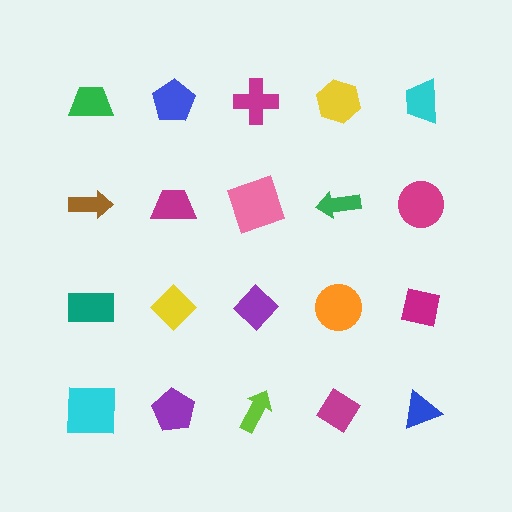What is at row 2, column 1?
A brown arrow.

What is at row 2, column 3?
A pink square.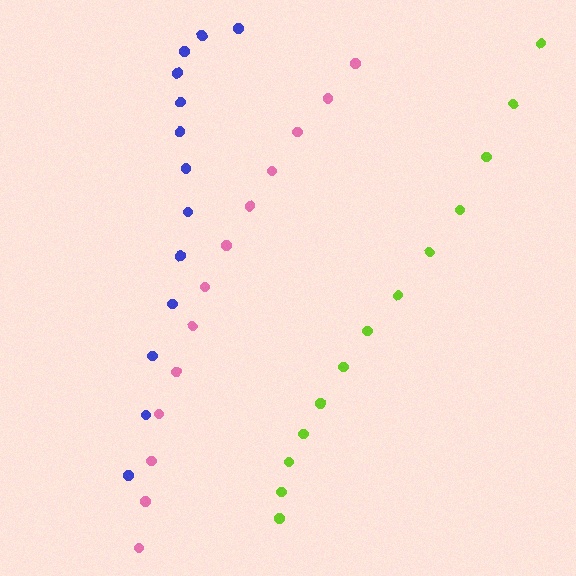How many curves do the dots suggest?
There are 3 distinct paths.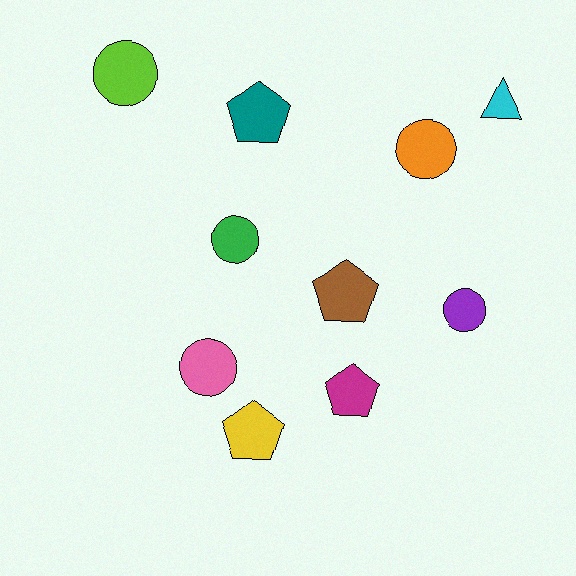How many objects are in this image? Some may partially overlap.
There are 10 objects.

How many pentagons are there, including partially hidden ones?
There are 4 pentagons.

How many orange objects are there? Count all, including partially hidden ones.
There is 1 orange object.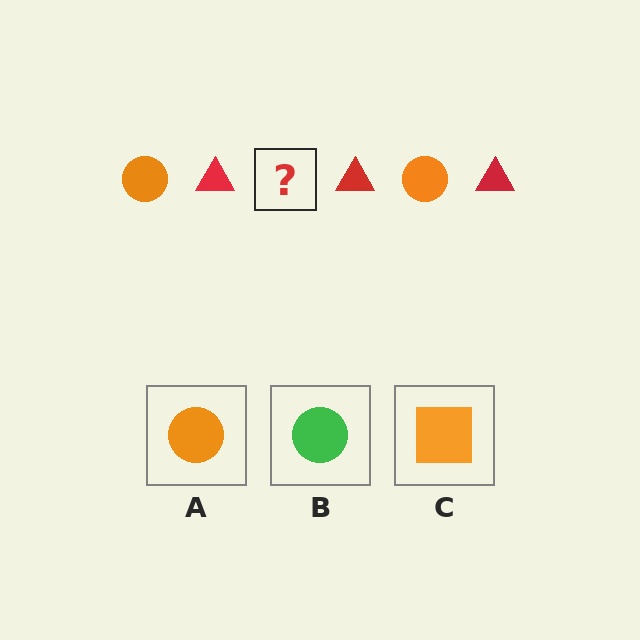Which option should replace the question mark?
Option A.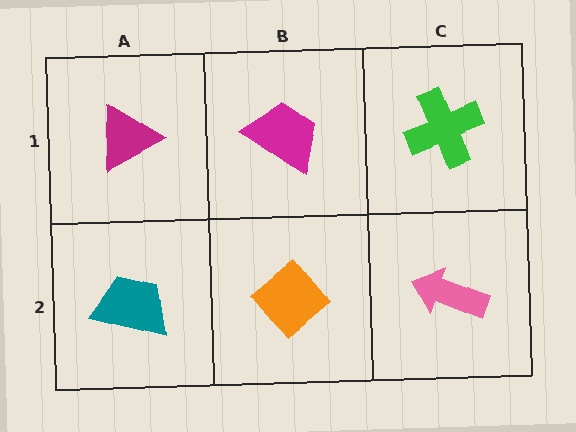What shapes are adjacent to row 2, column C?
A green cross (row 1, column C), an orange diamond (row 2, column B).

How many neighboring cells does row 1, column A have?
2.